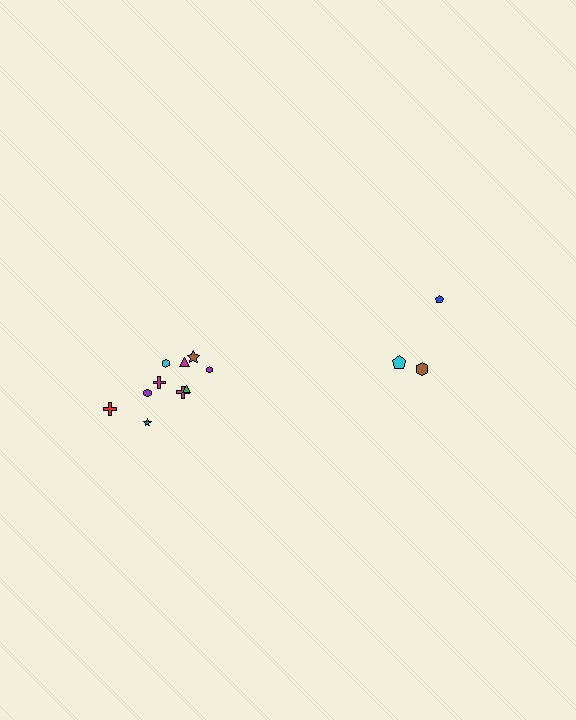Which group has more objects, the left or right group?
The left group.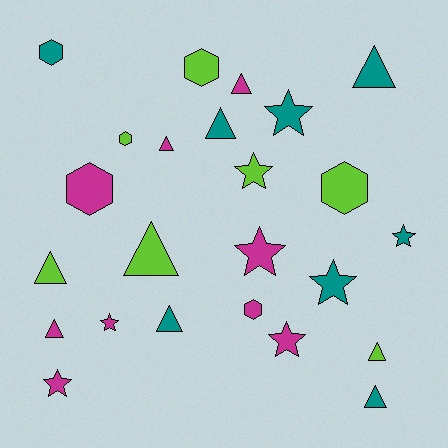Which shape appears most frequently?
Triangle, with 10 objects.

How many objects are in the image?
There are 24 objects.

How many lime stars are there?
There is 1 lime star.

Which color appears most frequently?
Magenta, with 9 objects.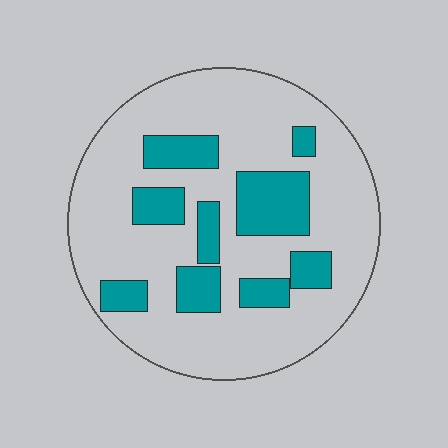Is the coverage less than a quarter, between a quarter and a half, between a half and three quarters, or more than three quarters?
Less than a quarter.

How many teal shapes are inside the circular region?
9.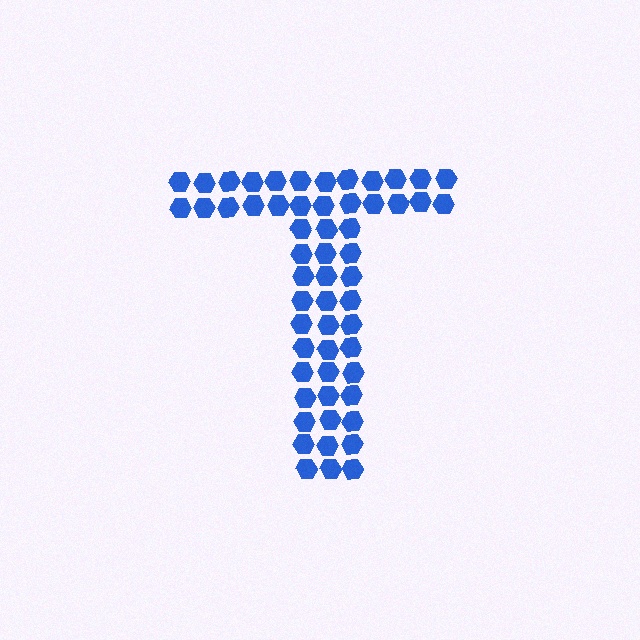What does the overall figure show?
The overall figure shows the letter T.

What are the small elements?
The small elements are hexagons.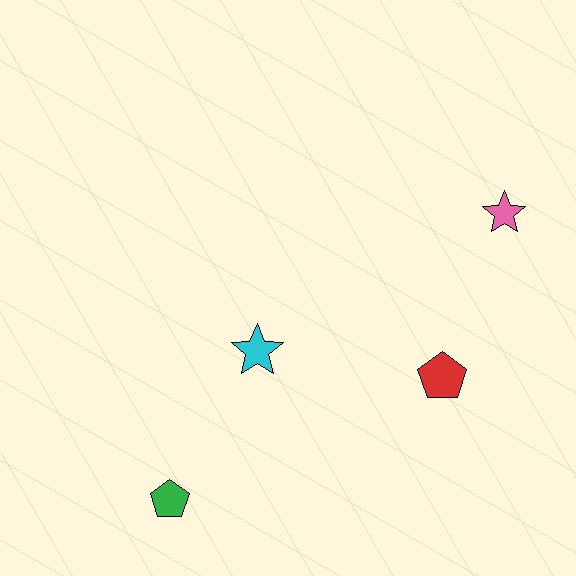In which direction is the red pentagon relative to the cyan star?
The red pentagon is to the right of the cyan star.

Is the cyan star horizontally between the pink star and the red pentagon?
No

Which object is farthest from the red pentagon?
The green pentagon is farthest from the red pentagon.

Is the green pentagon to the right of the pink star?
No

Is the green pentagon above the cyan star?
No